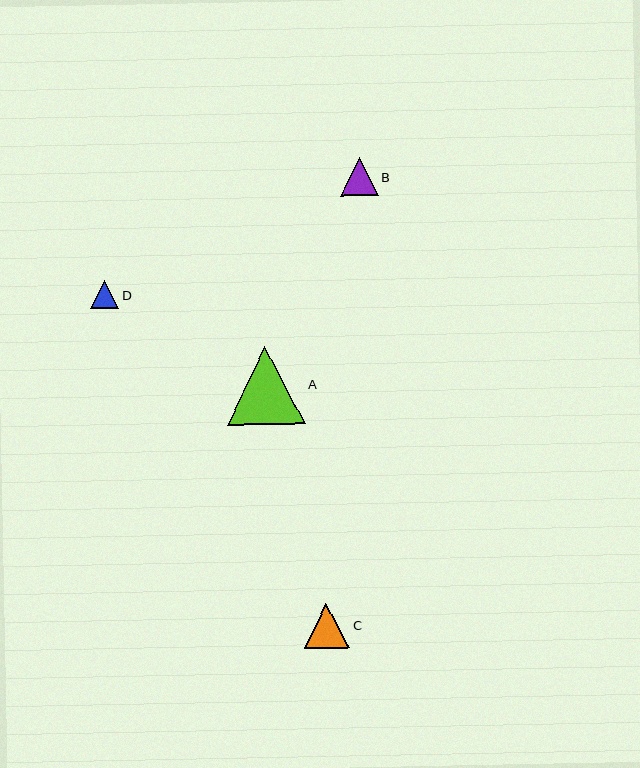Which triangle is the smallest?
Triangle D is the smallest with a size of approximately 28 pixels.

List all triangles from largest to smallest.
From largest to smallest: A, C, B, D.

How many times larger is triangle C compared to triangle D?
Triangle C is approximately 1.6 times the size of triangle D.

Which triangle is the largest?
Triangle A is the largest with a size of approximately 78 pixels.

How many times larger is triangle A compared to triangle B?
Triangle A is approximately 2.0 times the size of triangle B.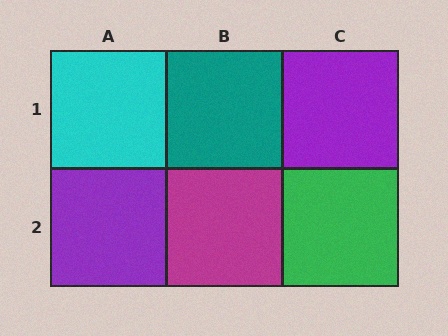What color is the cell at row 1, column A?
Cyan.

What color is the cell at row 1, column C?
Purple.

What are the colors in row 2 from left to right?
Purple, magenta, green.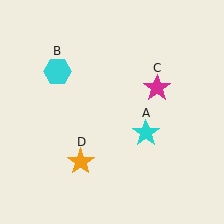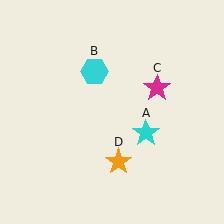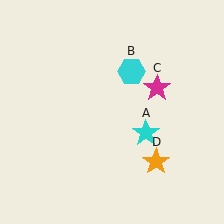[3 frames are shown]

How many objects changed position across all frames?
2 objects changed position: cyan hexagon (object B), orange star (object D).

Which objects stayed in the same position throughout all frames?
Cyan star (object A) and magenta star (object C) remained stationary.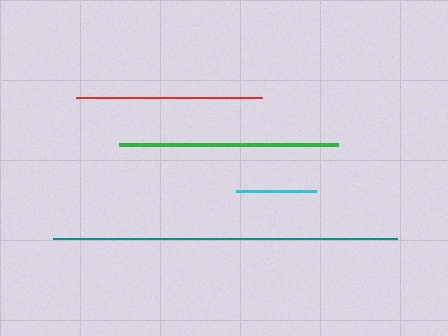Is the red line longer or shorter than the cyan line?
The red line is longer than the cyan line.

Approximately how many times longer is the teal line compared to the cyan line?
The teal line is approximately 4.3 times the length of the cyan line.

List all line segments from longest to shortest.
From longest to shortest: teal, green, red, cyan.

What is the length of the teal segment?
The teal segment is approximately 344 pixels long.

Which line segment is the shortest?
The cyan line is the shortest at approximately 80 pixels.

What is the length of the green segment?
The green segment is approximately 218 pixels long.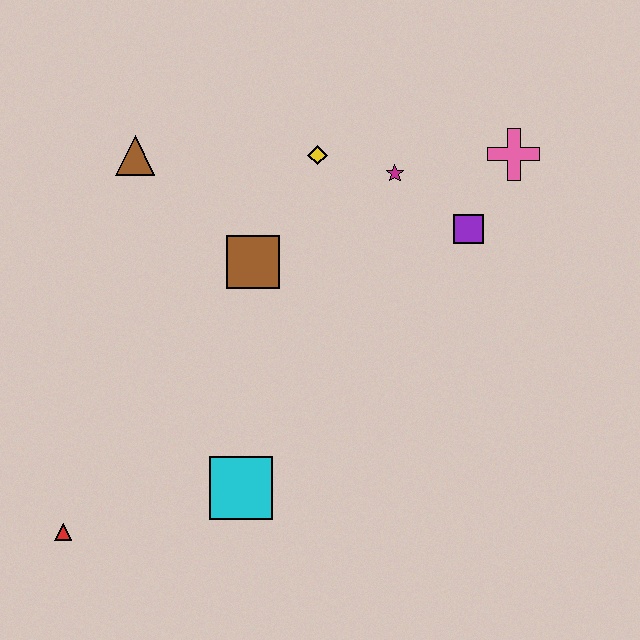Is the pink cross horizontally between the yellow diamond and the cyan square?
No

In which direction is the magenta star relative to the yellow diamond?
The magenta star is to the right of the yellow diamond.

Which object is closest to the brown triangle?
The brown square is closest to the brown triangle.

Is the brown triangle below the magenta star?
No